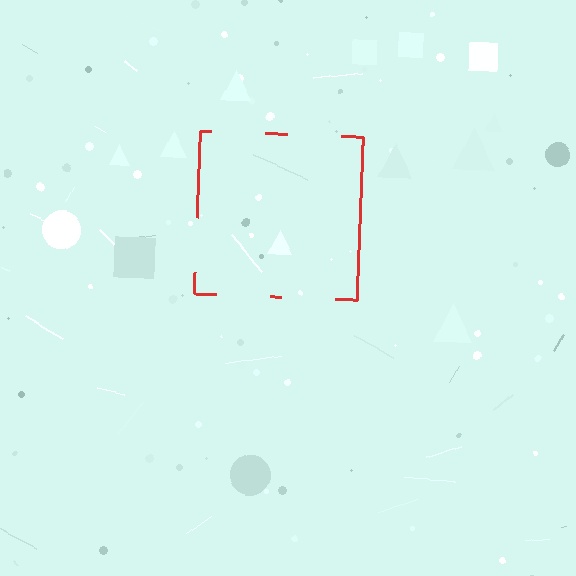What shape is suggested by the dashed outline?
The dashed outline suggests a square.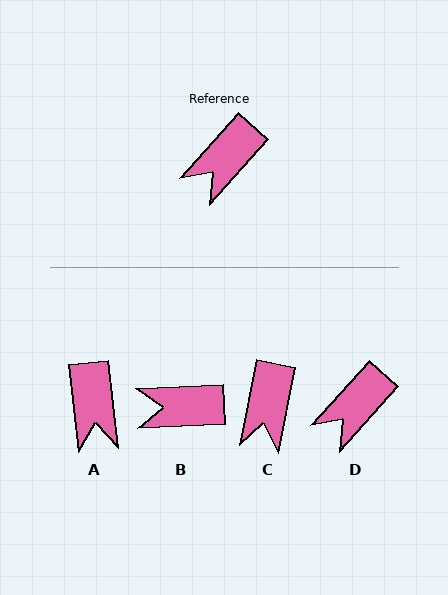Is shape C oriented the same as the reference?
No, it is off by about 31 degrees.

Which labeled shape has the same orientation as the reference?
D.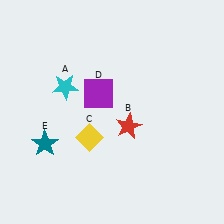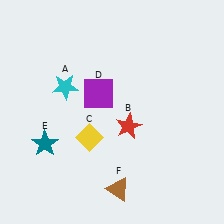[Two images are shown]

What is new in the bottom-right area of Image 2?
A brown triangle (F) was added in the bottom-right area of Image 2.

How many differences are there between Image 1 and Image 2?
There is 1 difference between the two images.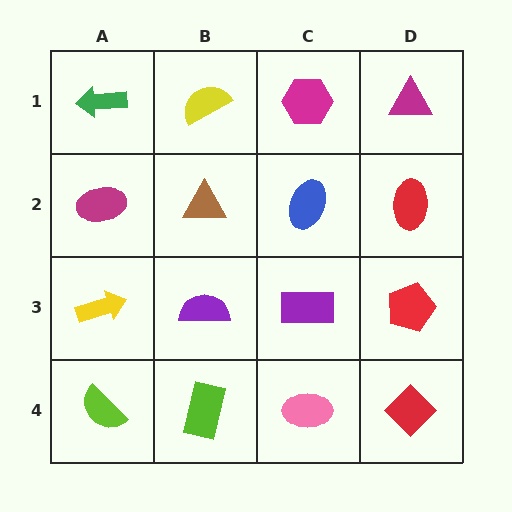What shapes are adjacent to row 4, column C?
A purple rectangle (row 3, column C), a lime rectangle (row 4, column B), a red diamond (row 4, column D).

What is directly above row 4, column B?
A purple semicircle.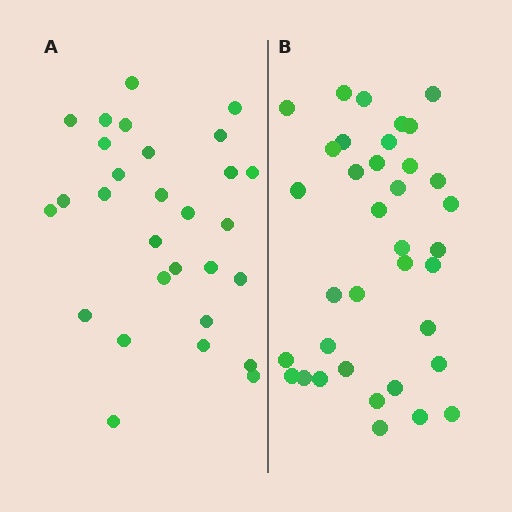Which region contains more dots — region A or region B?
Region B (the right region) has more dots.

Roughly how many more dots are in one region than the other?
Region B has roughly 8 or so more dots than region A.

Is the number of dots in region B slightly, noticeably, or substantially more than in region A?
Region B has only slightly more — the two regions are fairly close. The ratio is roughly 1.2 to 1.